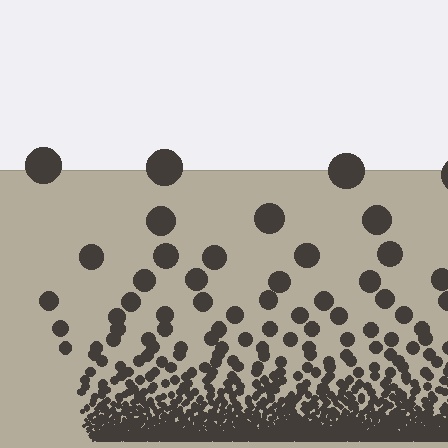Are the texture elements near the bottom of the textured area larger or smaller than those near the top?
Smaller. The gradient is inverted — elements near the bottom are smaller and denser.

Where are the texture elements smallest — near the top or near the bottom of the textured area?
Near the bottom.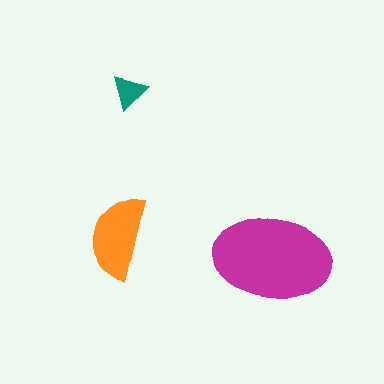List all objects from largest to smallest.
The magenta ellipse, the orange semicircle, the teal triangle.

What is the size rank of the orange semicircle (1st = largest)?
2nd.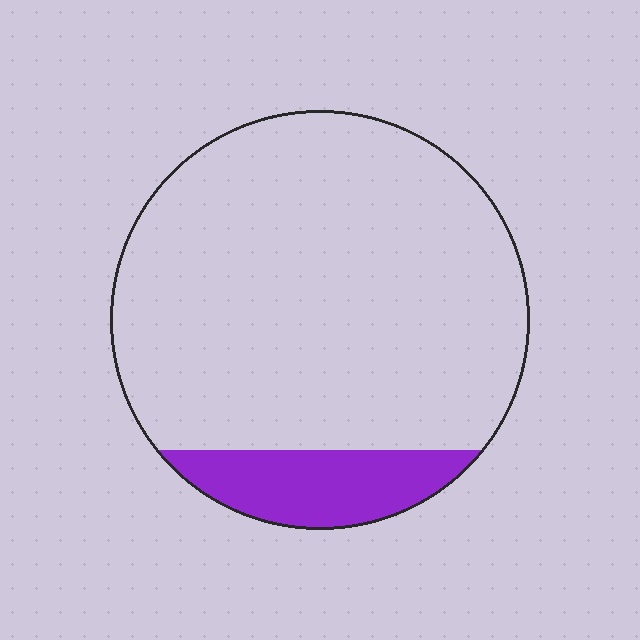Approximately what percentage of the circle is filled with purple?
Approximately 15%.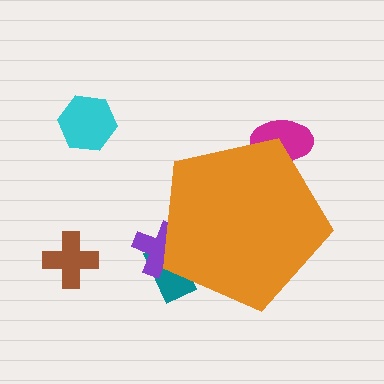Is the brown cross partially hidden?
No, the brown cross is fully visible.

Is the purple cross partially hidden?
Yes, the purple cross is partially hidden behind the orange pentagon.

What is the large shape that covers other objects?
An orange pentagon.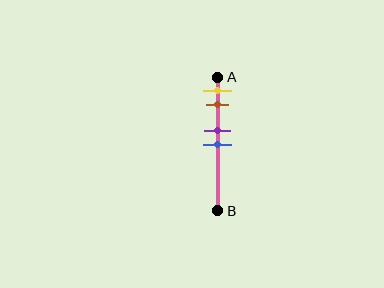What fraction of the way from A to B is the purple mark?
The purple mark is approximately 40% (0.4) of the way from A to B.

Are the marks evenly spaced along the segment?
No, the marks are not evenly spaced.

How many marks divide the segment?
There are 4 marks dividing the segment.